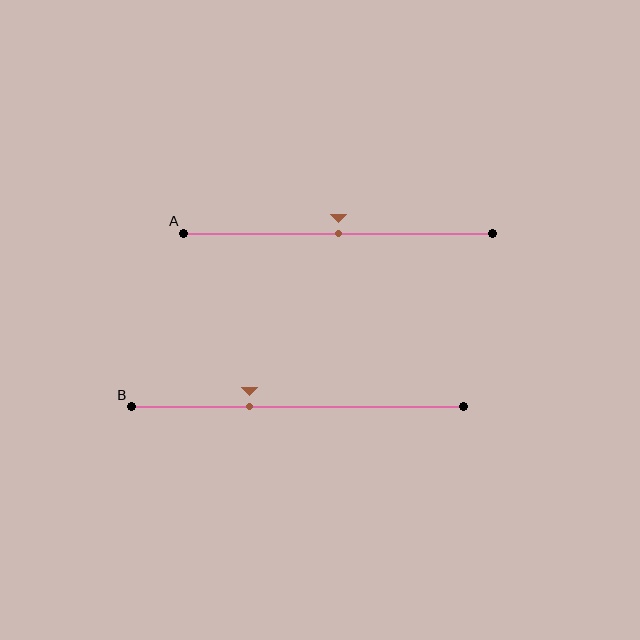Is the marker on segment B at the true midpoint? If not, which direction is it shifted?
No, the marker on segment B is shifted to the left by about 15% of the segment length.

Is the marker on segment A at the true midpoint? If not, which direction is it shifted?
Yes, the marker on segment A is at the true midpoint.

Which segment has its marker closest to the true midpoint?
Segment A has its marker closest to the true midpoint.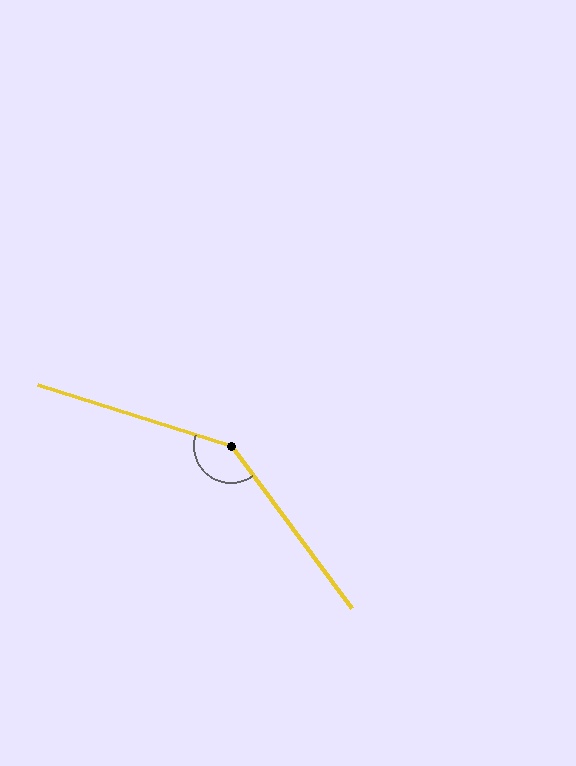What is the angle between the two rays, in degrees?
Approximately 144 degrees.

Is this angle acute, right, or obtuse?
It is obtuse.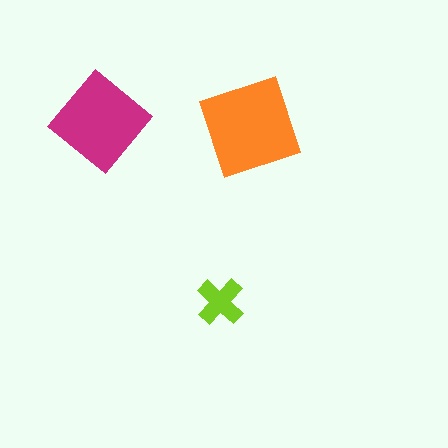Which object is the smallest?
The lime cross.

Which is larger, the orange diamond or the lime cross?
The orange diamond.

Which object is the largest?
The orange diamond.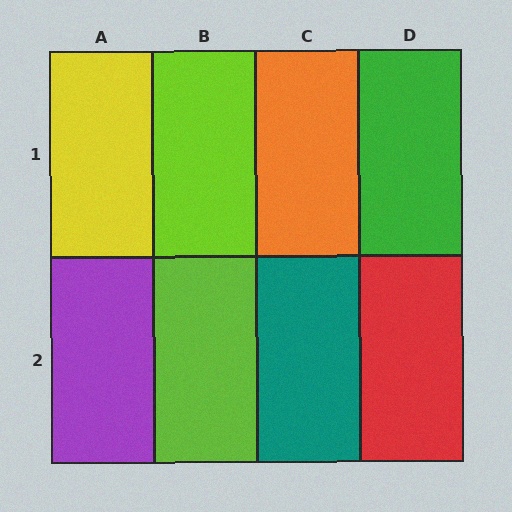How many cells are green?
1 cell is green.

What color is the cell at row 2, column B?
Lime.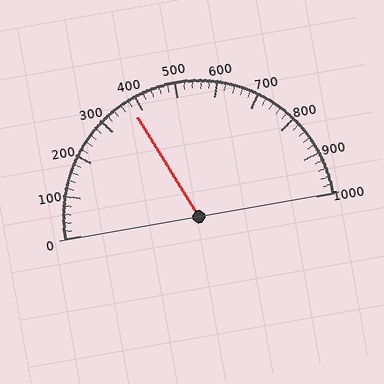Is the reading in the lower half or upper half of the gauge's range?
The reading is in the lower half of the range (0 to 1000).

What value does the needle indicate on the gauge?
The needle indicates approximately 380.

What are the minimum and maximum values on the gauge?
The gauge ranges from 0 to 1000.